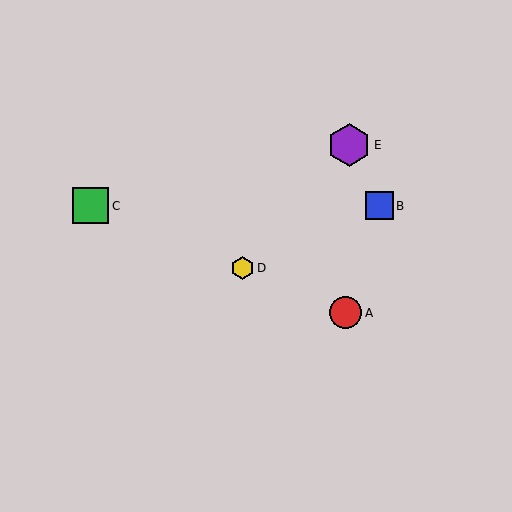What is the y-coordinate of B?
Object B is at y≈206.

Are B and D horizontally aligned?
No, B is at y≈206 and D is at y≈268.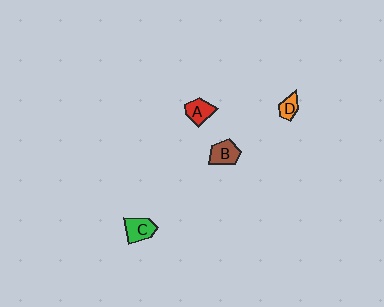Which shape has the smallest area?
Shape D (orange).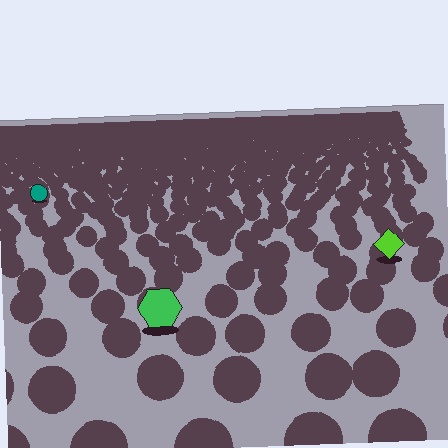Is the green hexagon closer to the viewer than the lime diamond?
Yes. The green hexagon is closer — you can tell from the texture gradient: the ground texture is coarser near it.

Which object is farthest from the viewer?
The teal circle is farthest from the viewer. It appears smaller and the ground texture around it is denser.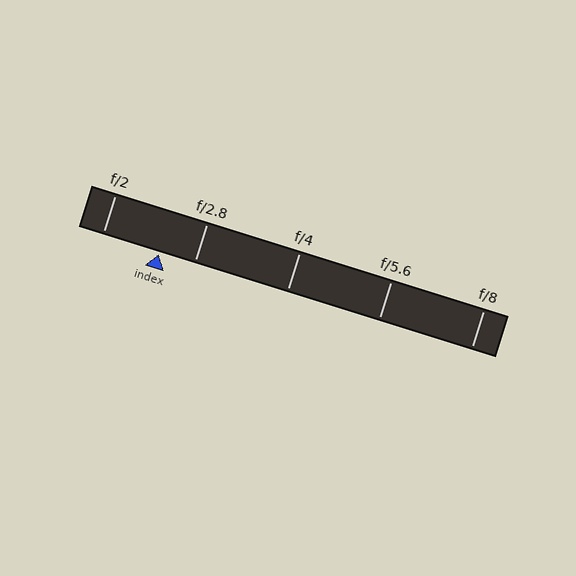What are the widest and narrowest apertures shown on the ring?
The widest aperture shown is f/2 and the narrowest is f/8.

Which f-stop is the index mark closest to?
The index mark is closest to f/2.8.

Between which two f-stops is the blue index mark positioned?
The index mark is between f/2 and f/2.8.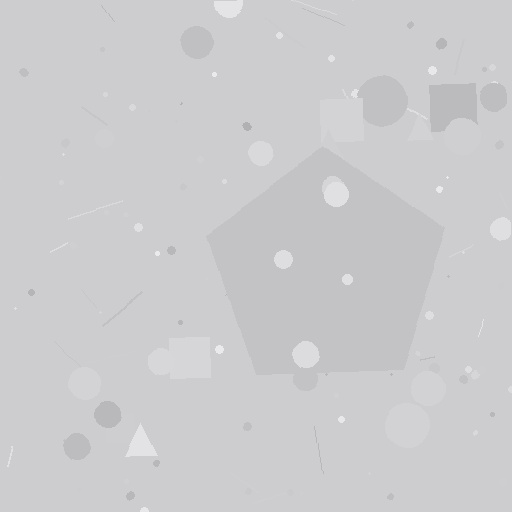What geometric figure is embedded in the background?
A pentagon is embedded in the background.